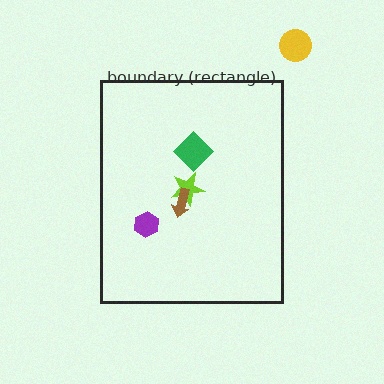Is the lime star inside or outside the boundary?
Inside.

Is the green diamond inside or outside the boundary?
Inside.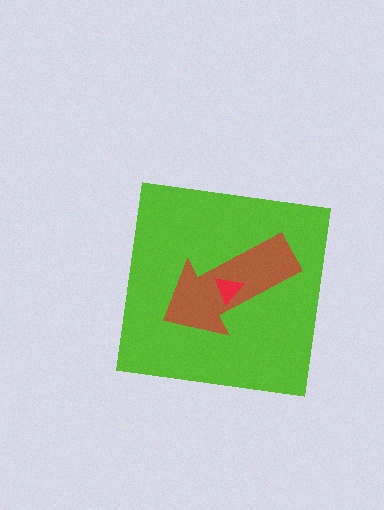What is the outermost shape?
The lime square.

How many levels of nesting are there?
3.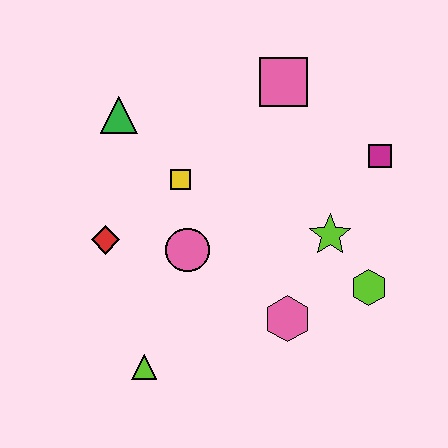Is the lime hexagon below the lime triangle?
No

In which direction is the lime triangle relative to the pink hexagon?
The lime triangle is to the left of the pink hexagon.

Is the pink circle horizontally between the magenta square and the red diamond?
Yes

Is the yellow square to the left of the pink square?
Yes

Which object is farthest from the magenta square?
The lime triangle is farthest from the magenta square.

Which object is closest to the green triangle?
The yellow square is closest to the green triangle.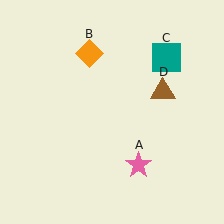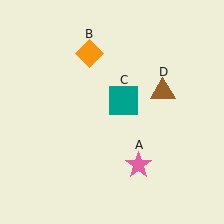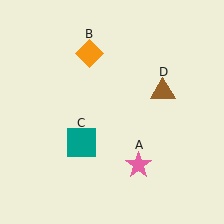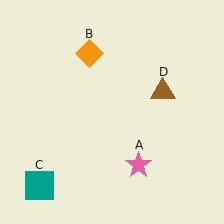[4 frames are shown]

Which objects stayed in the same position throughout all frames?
Pink star (object A) and orange diamond (object B) and brown triangle (object D) remained stationary.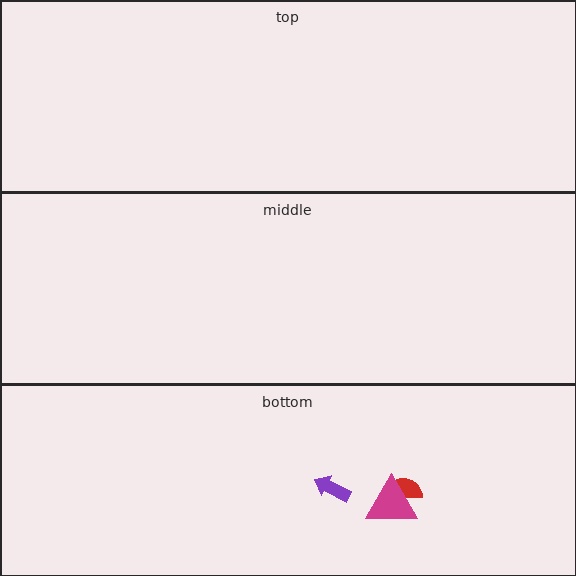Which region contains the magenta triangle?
The bottom region.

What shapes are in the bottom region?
The red semicircle, the magenta triangle, the purple arrow.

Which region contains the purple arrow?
The bottom region.